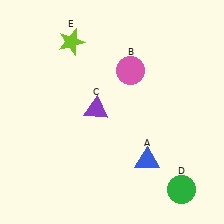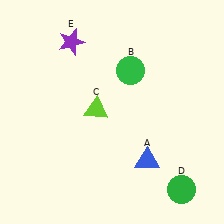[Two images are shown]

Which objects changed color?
B changed from pink to green. C changed from purple to lime. E changed from lime to purple.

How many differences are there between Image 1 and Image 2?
There are 3 differences between the two images.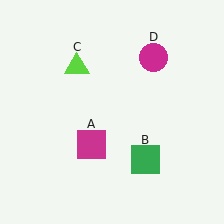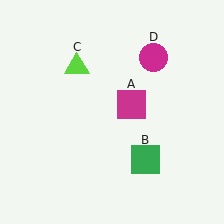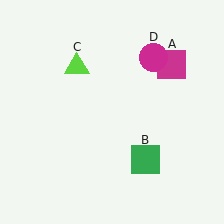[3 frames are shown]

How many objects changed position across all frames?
1 object changed position: magenta square (object A).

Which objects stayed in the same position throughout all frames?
Green square (object B) and lime triangle (object C) and magenta circle (object D) remained stationary.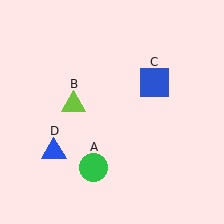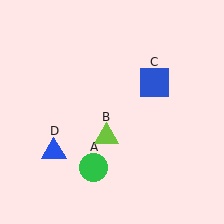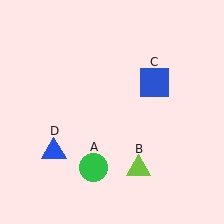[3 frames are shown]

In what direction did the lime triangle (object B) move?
The lime triangle (object B) moved down and to the right.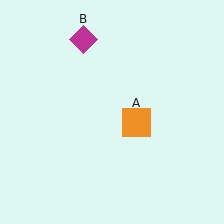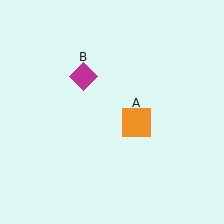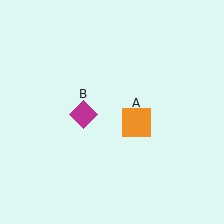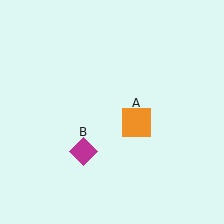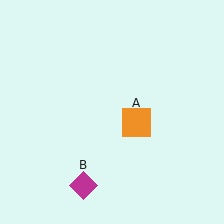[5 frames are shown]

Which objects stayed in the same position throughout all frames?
Orange square (object A) remained stationary.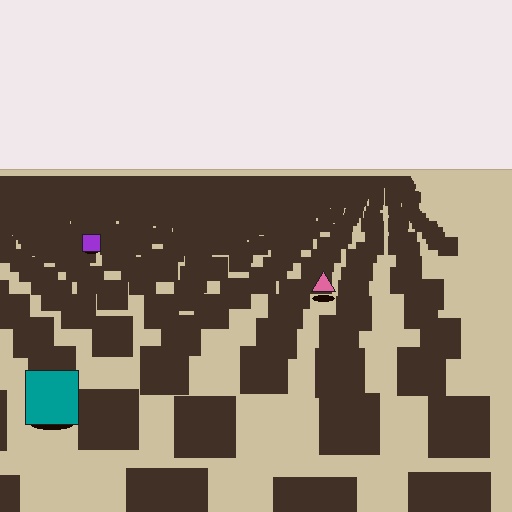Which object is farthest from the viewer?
The purple square is farthest from the viewer. It appears smaller and the ground texture around it is denser.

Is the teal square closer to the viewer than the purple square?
Yes. The teal square is closer — you can tell from the texture gradient: the ground texture is coarser near it.